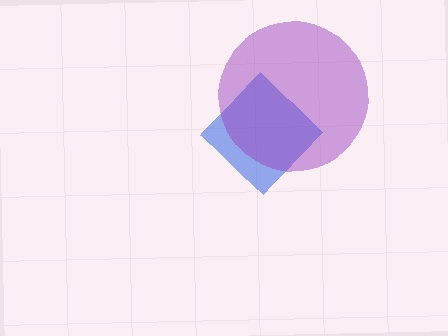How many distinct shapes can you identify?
There are 2 distinct shapes: a blue diamond, a purple circle.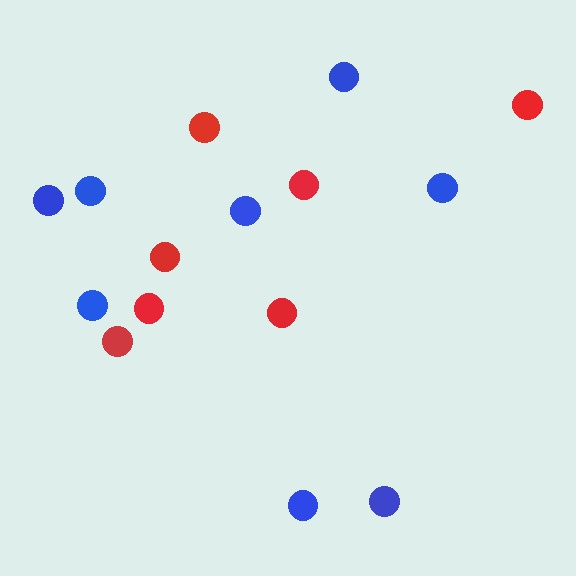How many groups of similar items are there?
There are 2 groups: one group of red circles (7) and one group of blue circles (8).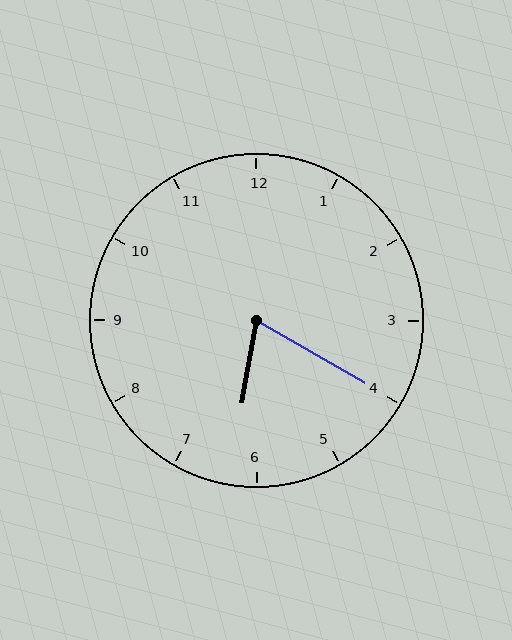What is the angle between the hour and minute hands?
Approximately 70 degrees.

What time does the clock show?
6:20.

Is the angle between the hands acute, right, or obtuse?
It is acute.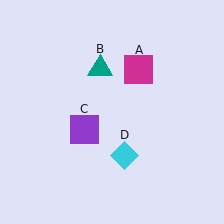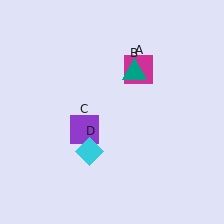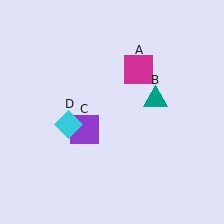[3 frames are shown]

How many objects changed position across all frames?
2 objects changed position: teal triangle (object B), cyan diamond (object D).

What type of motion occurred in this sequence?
The teal triangle (object B), cyan diamond (object D) rotated clockwise around the center of the scene.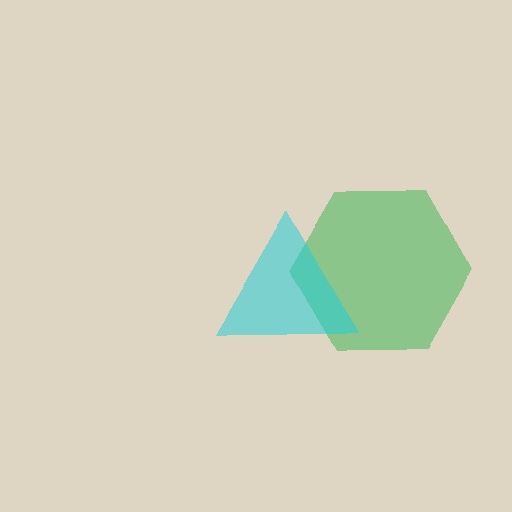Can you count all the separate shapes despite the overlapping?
Yes, there are 2 separate shapes.